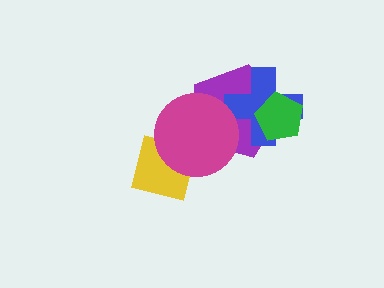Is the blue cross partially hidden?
Yes, it is partially covered by another shape.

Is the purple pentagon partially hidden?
Yes, it is partially covered by another shape.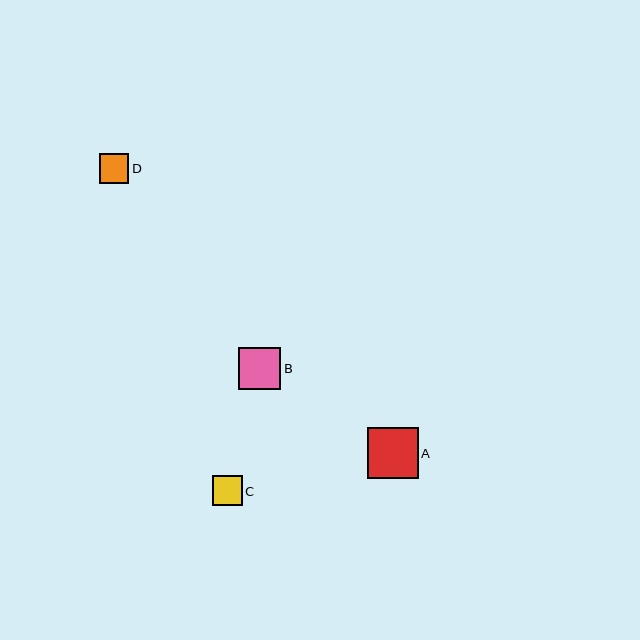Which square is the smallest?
Square C is the smallest with a size of approximately 29 pixels.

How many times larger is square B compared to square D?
Square B is approximately 1.4 times the size of square D.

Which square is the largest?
Square A is the largest with a size of approximately 50 pixels.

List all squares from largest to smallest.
From largest to smallest: A, B, D, C.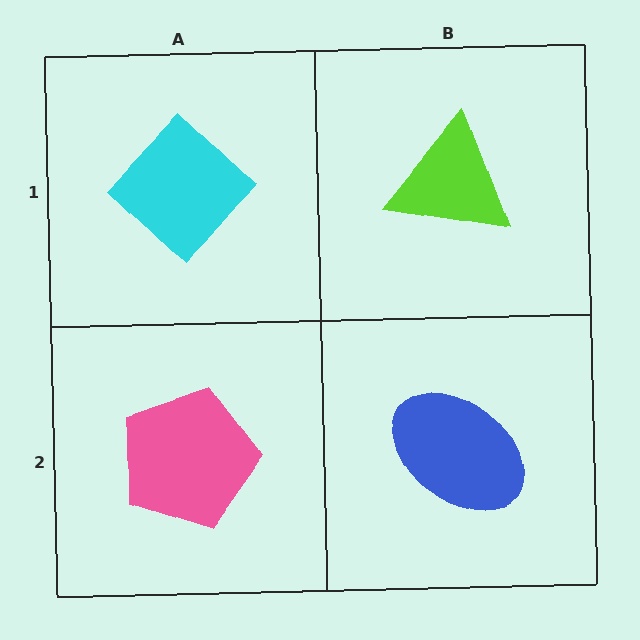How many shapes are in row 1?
2 shapes.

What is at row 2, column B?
A blue ellipse.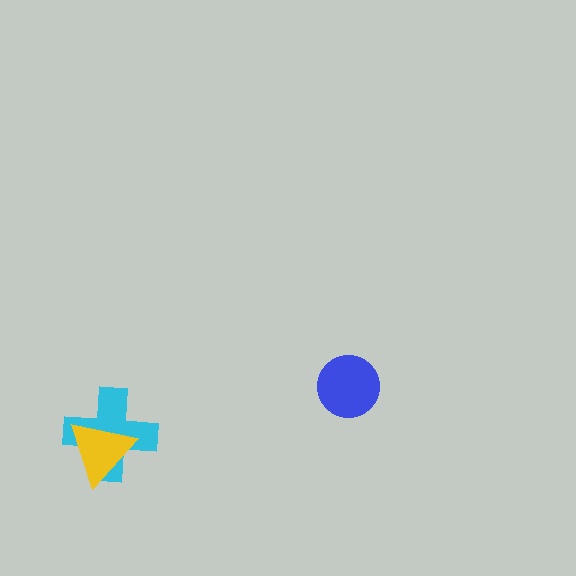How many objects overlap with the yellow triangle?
1 object overlaps with the yellow triangle.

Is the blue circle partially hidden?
No, no other shape covers it.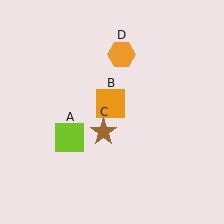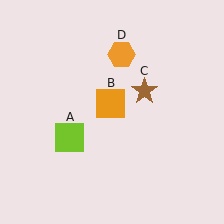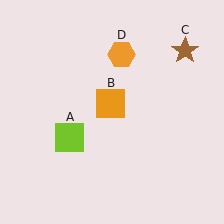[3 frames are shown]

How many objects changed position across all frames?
1 object changed position: brown star (object C).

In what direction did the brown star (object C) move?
The brown star (object C) moved up and to the right.